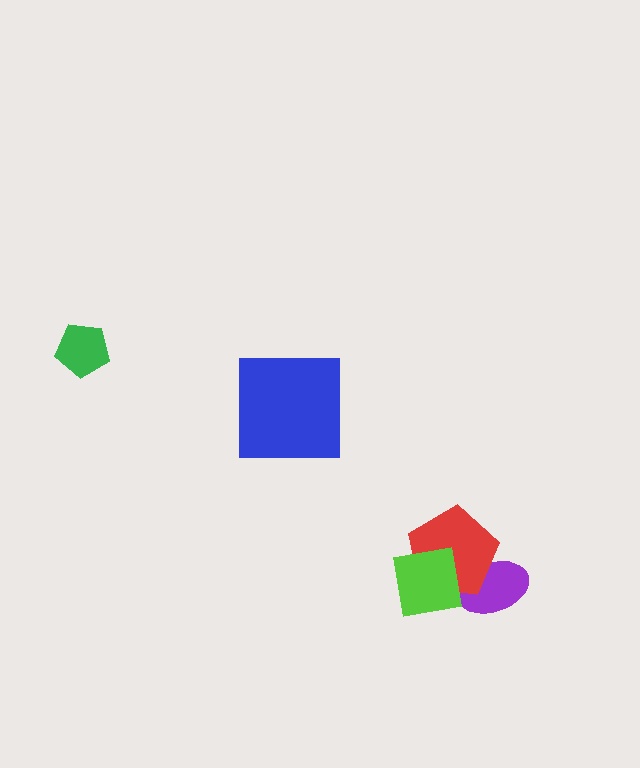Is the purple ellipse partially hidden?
Yes, it is partially covered by another shape.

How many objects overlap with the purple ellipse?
2 objects overlap with the purple ellipse.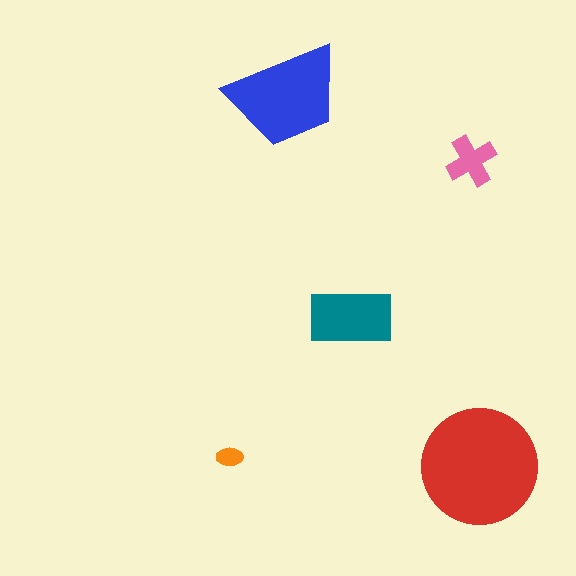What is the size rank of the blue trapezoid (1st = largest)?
2nd.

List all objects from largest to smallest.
The red circle, the blue trapezoid, the teal rectangle, the pink cross, the orange ellipse.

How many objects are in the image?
There are 5 objects in the image.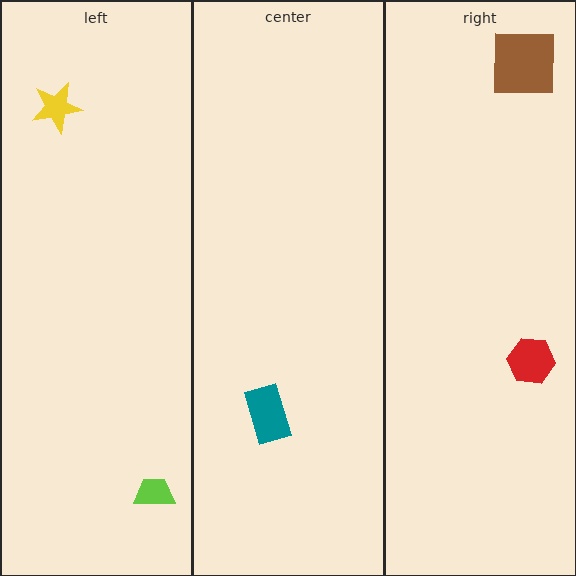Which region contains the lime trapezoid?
The left region.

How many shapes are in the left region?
2.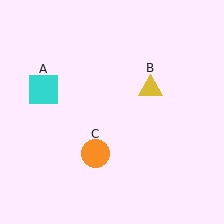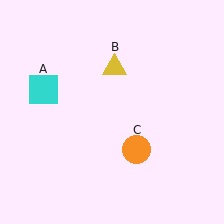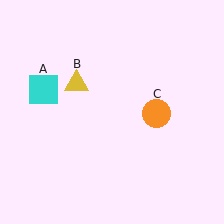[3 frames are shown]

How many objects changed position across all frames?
2 objects changed position: yellow triangle (object B), orange circle (object C).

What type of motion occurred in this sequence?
The yellow triangle (object B), orange circle (object C) rotated counterclockwise around the center of the scene.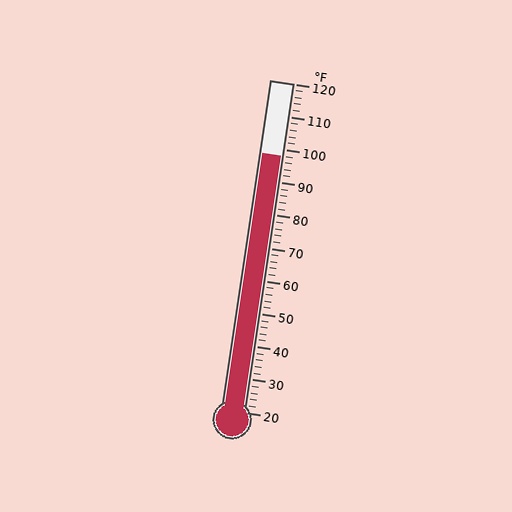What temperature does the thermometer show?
The thermometer shows approximately 98°F.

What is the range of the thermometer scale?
The thermometer scale ranges from 20°F to 120°F.